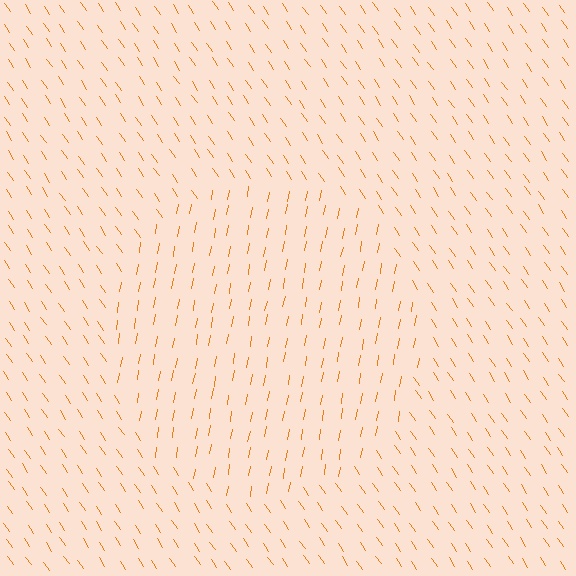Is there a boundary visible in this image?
Yes, there is a texture boundary formed by a change in line orientation.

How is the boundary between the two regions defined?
The boundary is defined purely by a change in line orientation (approximately 45 degrees difference). All lines are the same color and thickness.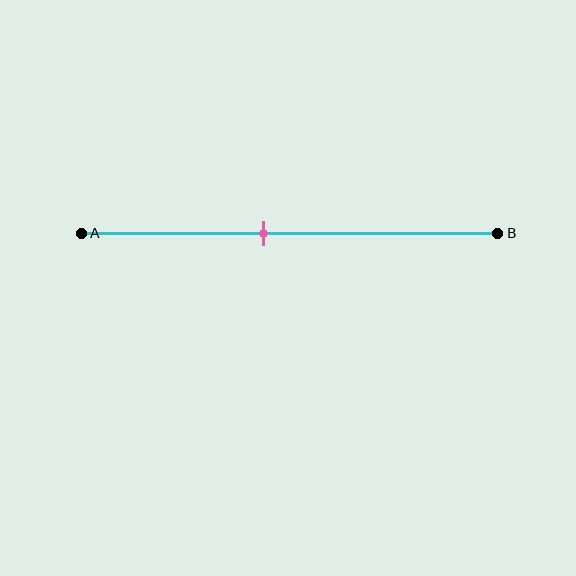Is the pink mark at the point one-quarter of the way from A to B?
No, the mark is at about 45% from A, not at the 25% one-quarter point.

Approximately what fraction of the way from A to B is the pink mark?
The pink mark is approximately 45% of the way from A to B.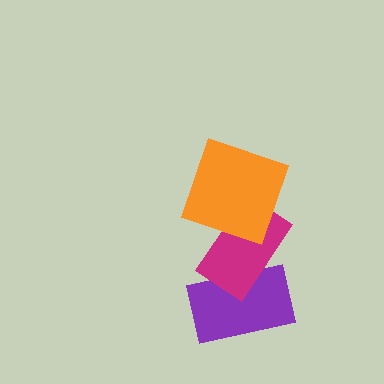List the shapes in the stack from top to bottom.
From top to bottom: the orange square, the magenta rectangle, the purple rectangle.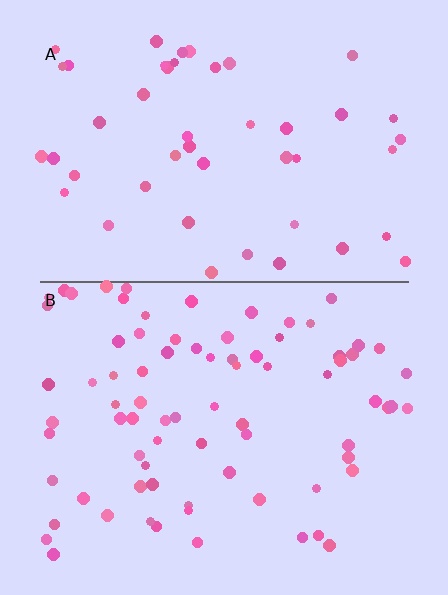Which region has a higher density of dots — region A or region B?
B (the bottom).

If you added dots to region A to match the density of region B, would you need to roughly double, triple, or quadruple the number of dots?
Approximately double.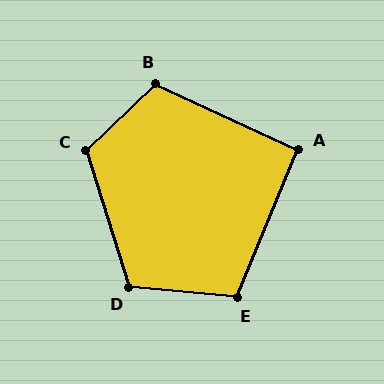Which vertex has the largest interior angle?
C, at approximately 116 degrees.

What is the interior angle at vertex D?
Approximately 113 degrees (obtuse).